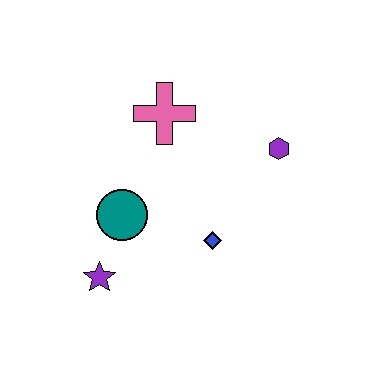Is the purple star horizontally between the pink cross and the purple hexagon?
No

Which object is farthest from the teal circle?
The purple hexagon is farthest from the teal circle.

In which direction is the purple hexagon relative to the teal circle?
The purple hexagon is to the right of the teal circle.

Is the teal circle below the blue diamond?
No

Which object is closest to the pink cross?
The teal circle is closest to the pink cross.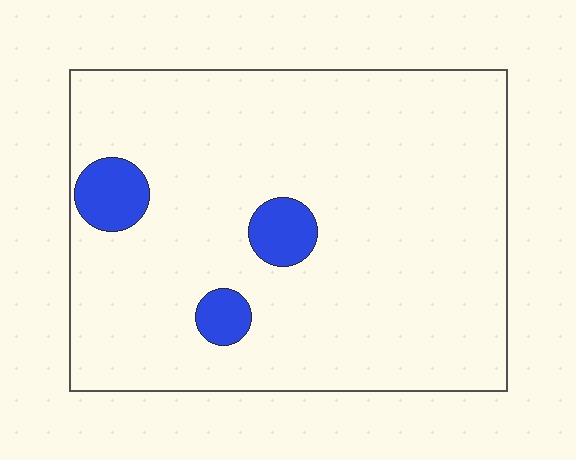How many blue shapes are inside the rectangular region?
3.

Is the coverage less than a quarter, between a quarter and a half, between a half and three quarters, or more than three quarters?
Less than a quarter.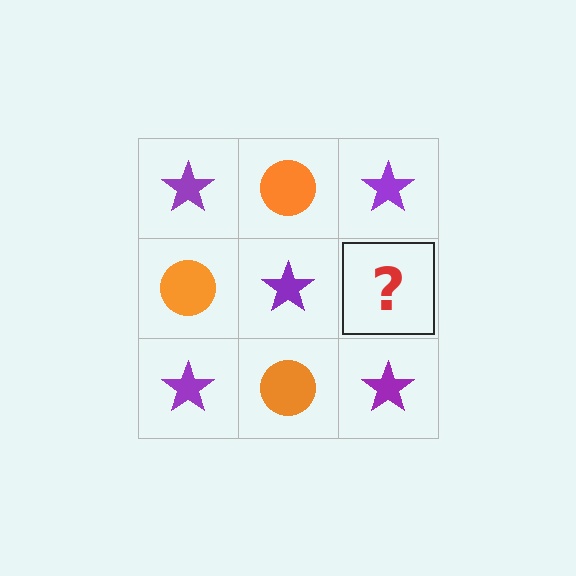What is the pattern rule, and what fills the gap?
The rule is that it alternates purple star and orange circle in a checkerboard pattern. The gap should be filled with an orange circle.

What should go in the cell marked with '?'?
The missing cell should contain an orange circle.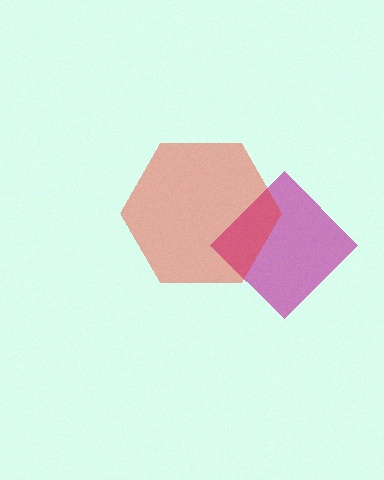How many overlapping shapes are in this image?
There are 2 overlapping shapes in the image.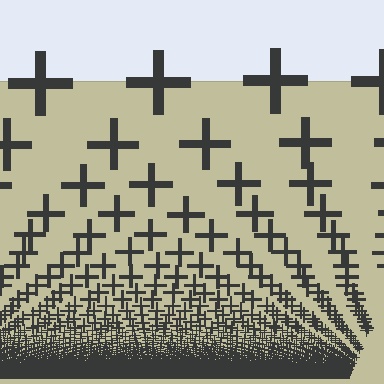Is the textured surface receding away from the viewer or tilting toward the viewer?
The surface appears to tilt toward the viewer. Texture elements get larger and sparser toward the top.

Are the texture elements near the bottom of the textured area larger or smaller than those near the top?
Smaller. The gradient is inverted — elements near the bottom are smaller and denser.